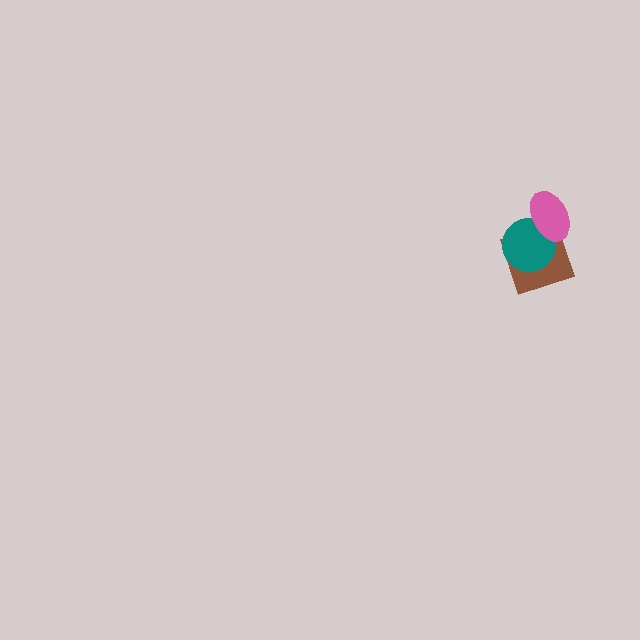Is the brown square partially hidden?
Yes, it is partially covered by another shape.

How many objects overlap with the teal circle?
2 objects overlap with the teal circle.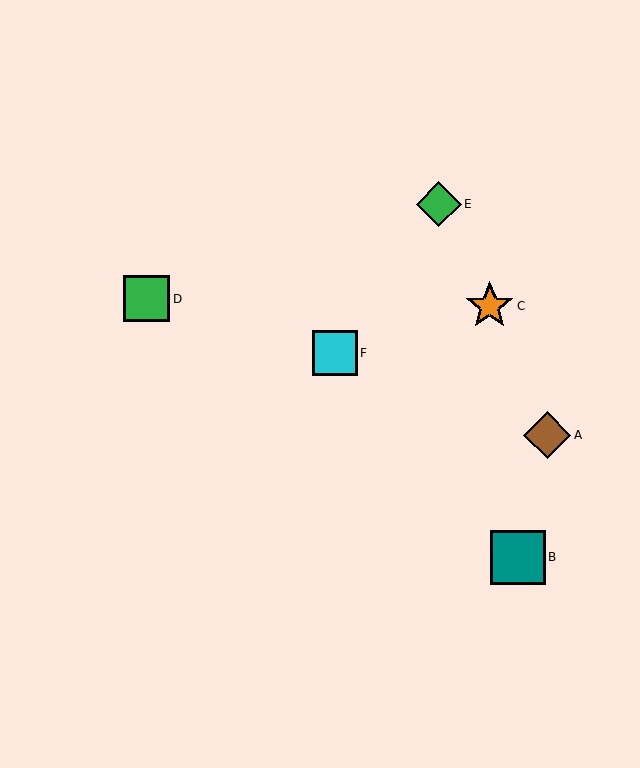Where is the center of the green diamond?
The center of the green diamond is at (439, 204).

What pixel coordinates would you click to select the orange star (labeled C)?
Click at (490, 306) to select the orange star C.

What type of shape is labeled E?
Shape E is a green diamond.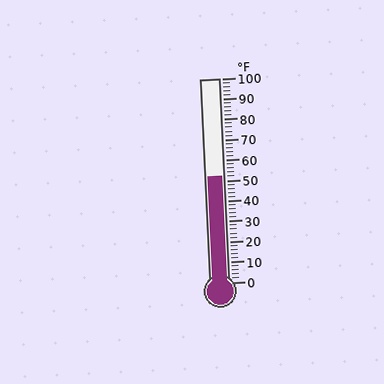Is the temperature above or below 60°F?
The temperature is below 60°F.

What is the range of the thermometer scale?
The thermometer scale ranges from 0°F to 100°F.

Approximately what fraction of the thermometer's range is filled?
The thermometer is filled to approximately 50% of its range.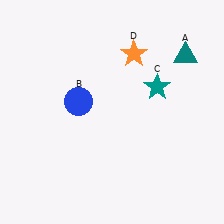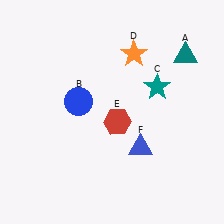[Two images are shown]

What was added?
A red hexagon (E), a blue triangle (F) were added in Image 2.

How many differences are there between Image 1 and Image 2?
There are 2 differences between the two images.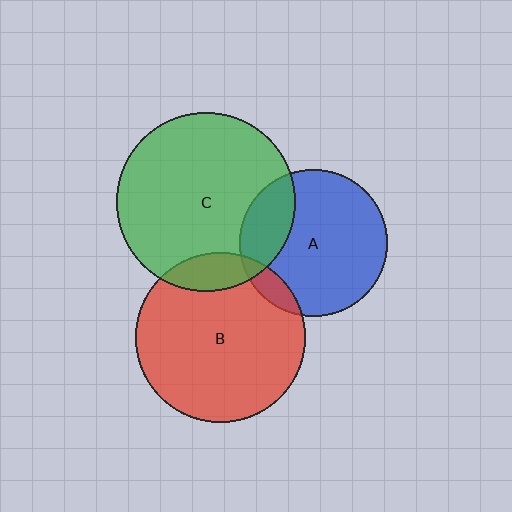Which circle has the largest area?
Circle C (green).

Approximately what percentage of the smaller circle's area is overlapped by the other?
Approximately 15%.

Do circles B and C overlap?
Yes.